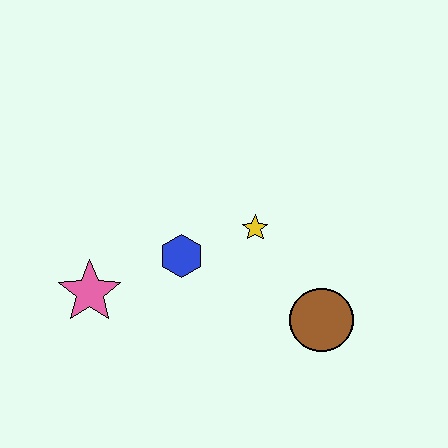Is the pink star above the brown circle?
Yes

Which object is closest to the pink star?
The blue hexagon is closest to the pink star.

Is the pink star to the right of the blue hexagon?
No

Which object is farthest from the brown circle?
The pink star is farthest from the brown circle.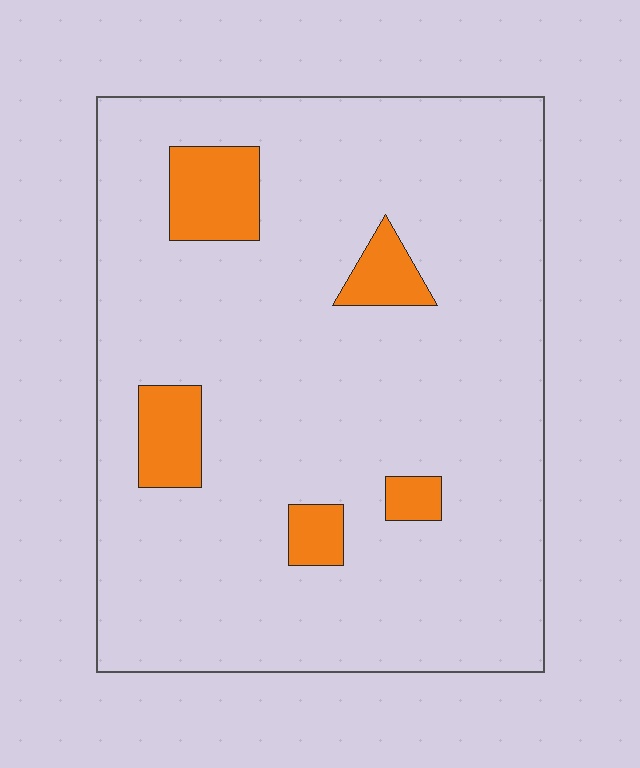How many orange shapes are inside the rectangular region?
5.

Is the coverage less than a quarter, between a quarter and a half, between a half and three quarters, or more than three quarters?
Less than a quarter.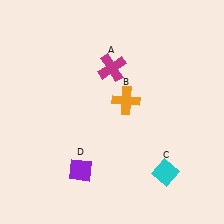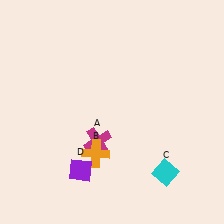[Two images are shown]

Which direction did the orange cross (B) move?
The orange cross (B) moved down.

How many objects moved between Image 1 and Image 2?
2 objects moved between the two images.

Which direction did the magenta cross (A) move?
The magenta cross (A) moved down.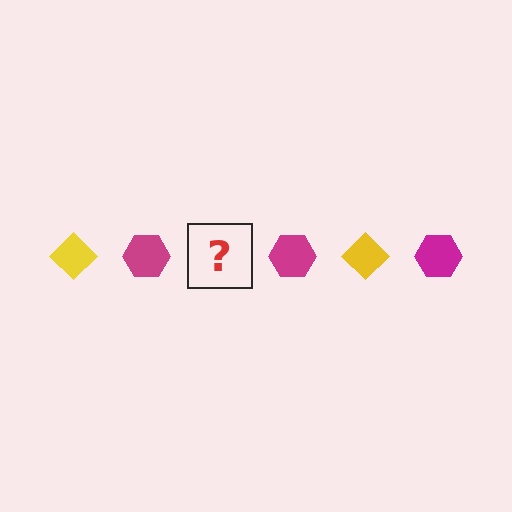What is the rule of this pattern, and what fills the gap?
The rule is that the pattern alternates between yellow diamond and magenta hexagon. The gap should be filled with a yellow diamond.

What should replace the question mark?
The question mark should be replaced with a yellow diamond.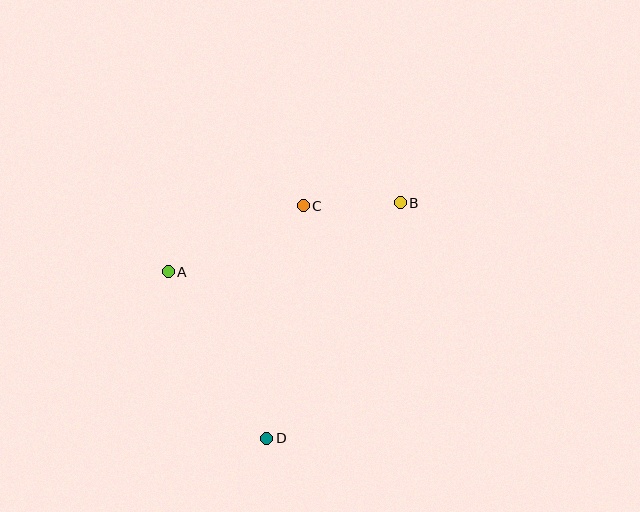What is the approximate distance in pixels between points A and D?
The distance between A and D is approximately 193 pixels.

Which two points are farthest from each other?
Points B and D are farthest from each other.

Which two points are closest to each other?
Points B and C are closest to each other.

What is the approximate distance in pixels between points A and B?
The distance between A and B is approximately 242 pixels.